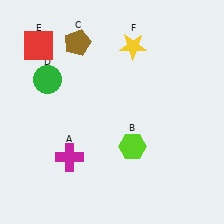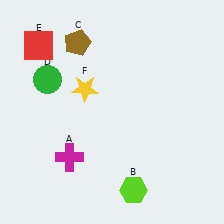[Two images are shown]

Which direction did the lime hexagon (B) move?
The lime hexagon (B) moved down.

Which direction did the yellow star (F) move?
The yellow star (F) moved left.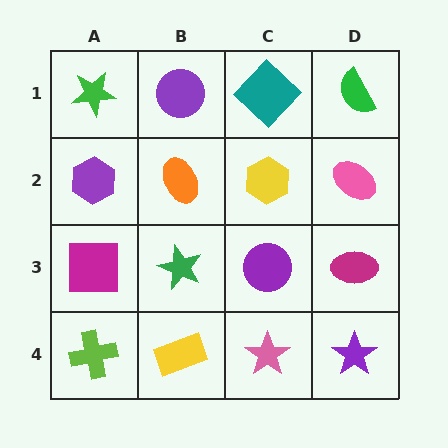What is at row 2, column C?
A yellow hexagon.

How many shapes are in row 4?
4 shapes.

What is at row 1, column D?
A green semicircle.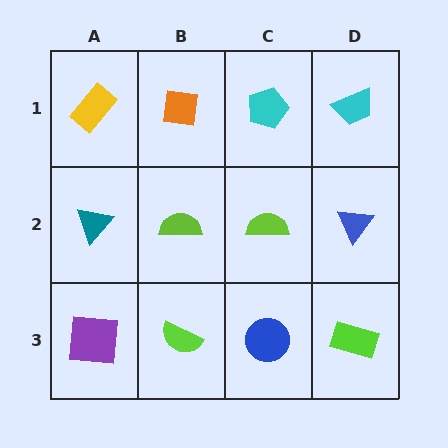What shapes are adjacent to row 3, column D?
A blue triangle (row 2, column D), a blue circle (row 3, column C).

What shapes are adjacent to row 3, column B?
A lime semicircle (row 2, column B), a purple square (row 3, column A), a blue circle (row 3, column C).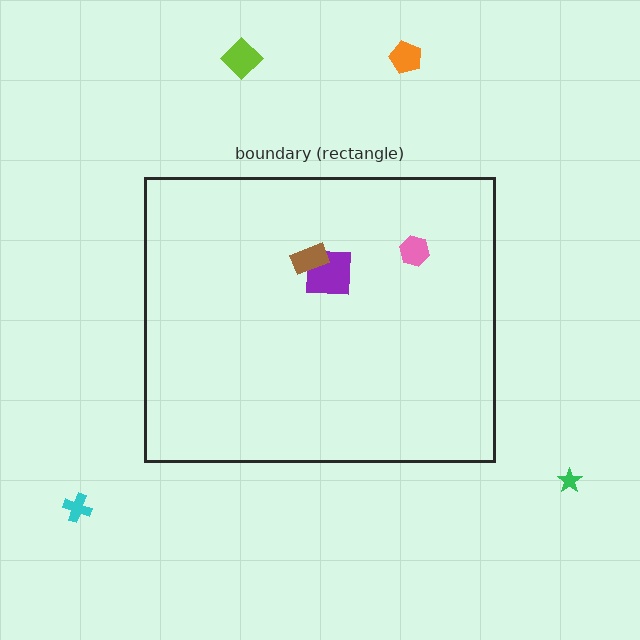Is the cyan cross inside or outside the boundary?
Outside.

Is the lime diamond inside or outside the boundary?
Outside.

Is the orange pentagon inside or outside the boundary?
Outside.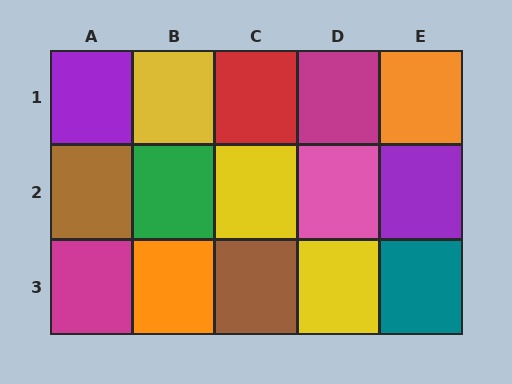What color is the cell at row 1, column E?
Orange.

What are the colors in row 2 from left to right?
Brown, green, yellow, pink, purple.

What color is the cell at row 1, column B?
Yellow.